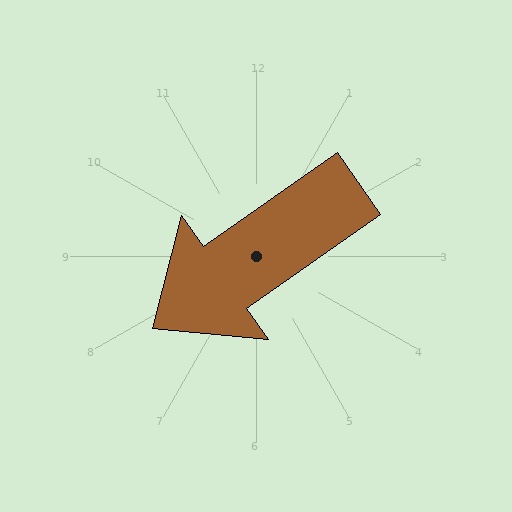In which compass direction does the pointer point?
Southwest.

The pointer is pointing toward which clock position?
Roughly 8 o'clock.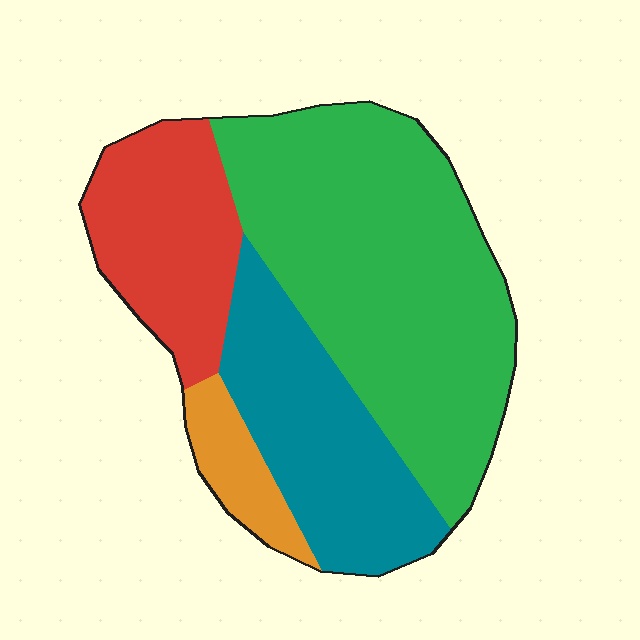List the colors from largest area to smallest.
From largest to smallest: green, teal, red, orange.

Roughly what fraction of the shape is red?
Red takes up about one fifth (1/5) of the shape.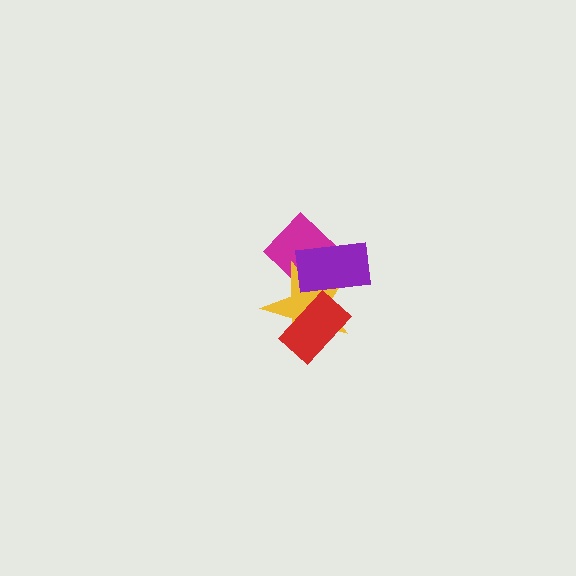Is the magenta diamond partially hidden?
Yes, it is partially covered by another shape.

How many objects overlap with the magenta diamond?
2 objects overlap with the magenta diamond.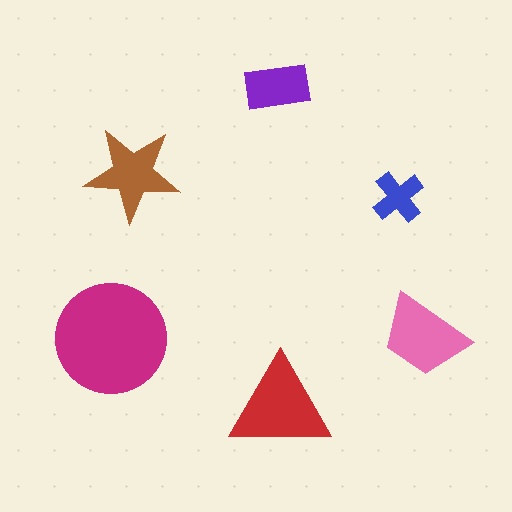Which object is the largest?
The magenta circle.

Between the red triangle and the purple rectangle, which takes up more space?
The red triangle.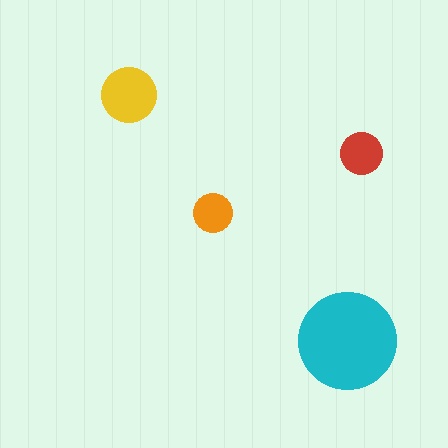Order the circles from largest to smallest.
the cyan one, the yellow one, the red one, the orange one.